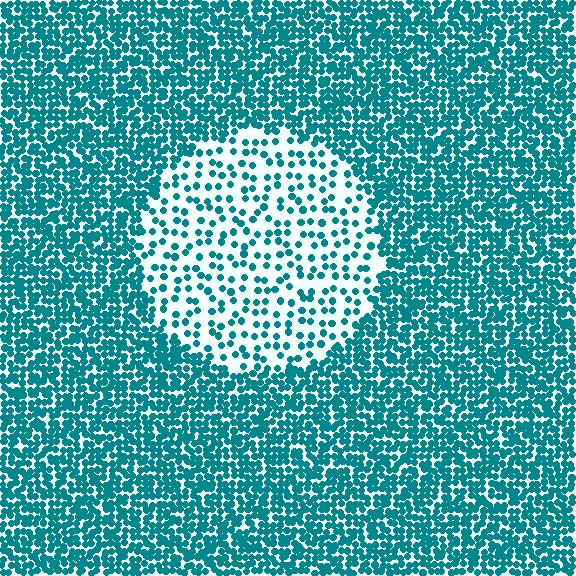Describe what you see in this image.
The image contains small teal elements arranged at two different densities. A circle-shaped region is visible where the elements are less densely packed than the surrounding area.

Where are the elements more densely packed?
The elements are more densely packed outside the circle boundary.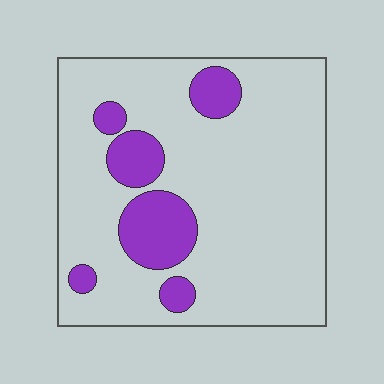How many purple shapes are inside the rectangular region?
6.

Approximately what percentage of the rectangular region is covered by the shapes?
Approximately 15%.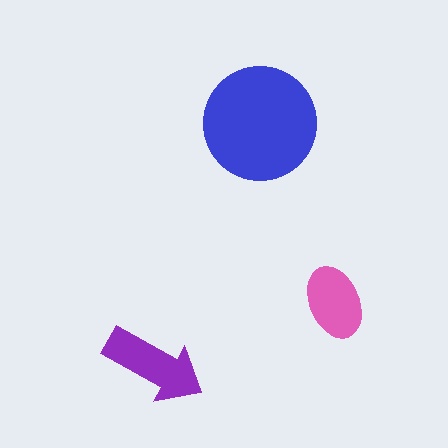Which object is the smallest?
The pink ellipse.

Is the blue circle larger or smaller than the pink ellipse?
Larger.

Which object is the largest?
The blue circle.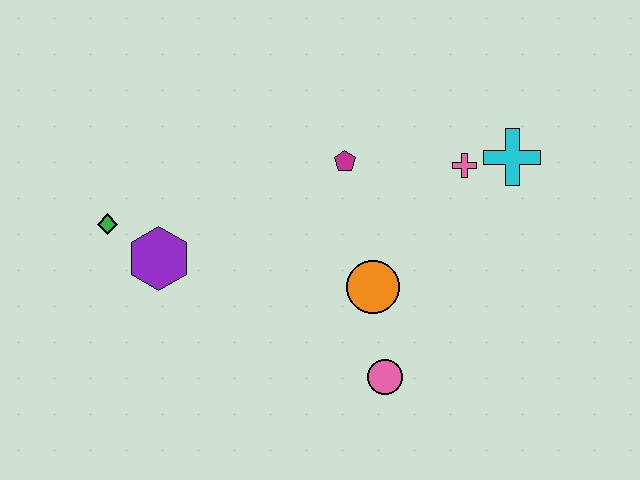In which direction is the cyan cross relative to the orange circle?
The cyan cross is to the right of the orange circle.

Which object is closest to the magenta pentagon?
The pink cross is closest to the magenta pentagon.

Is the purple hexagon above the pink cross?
No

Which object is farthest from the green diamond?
The cyan cross is farthest from the green diamond.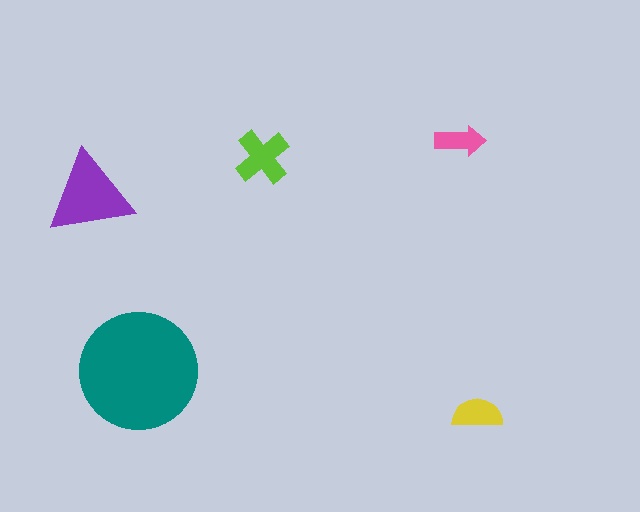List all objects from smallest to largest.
The pink arrow, the yellow semicircle, the lime cross, the purple triangle, the teal circle.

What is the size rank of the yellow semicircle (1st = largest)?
4th.